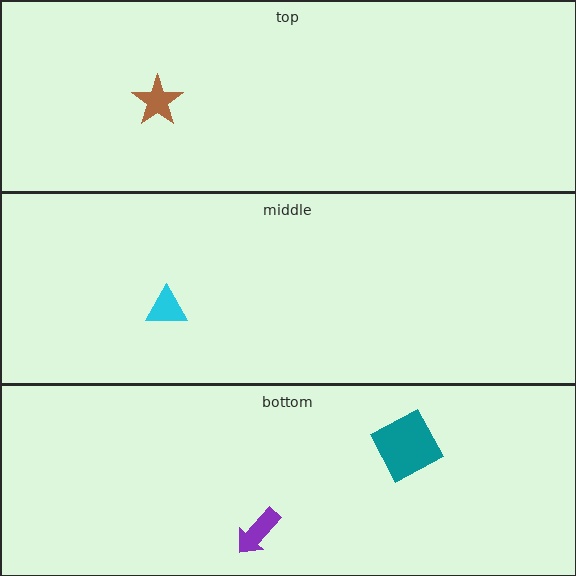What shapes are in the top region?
The brown star.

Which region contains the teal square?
The bottom region.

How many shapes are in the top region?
1.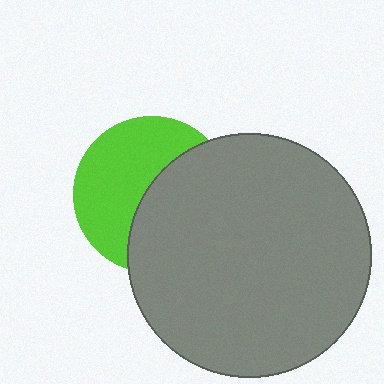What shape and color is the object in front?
The object in front is a gray circle.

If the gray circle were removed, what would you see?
You would see the complete lime circle.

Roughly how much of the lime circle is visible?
About half of it is visible (roughly 51%).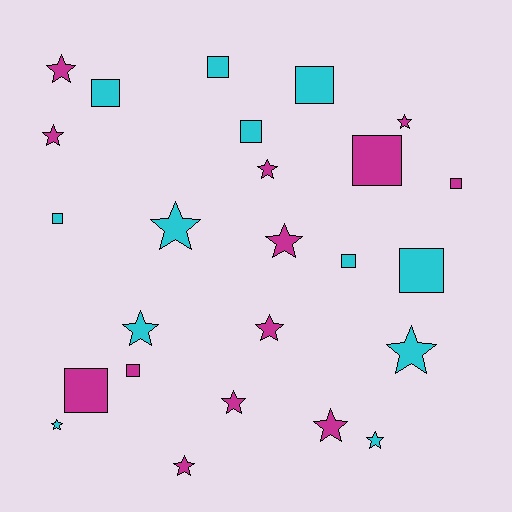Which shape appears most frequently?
Star, with 14 objects.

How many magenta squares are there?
There are 4 magenta squares.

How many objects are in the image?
There are 25 objects.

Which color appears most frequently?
Magenta, with 13 objects.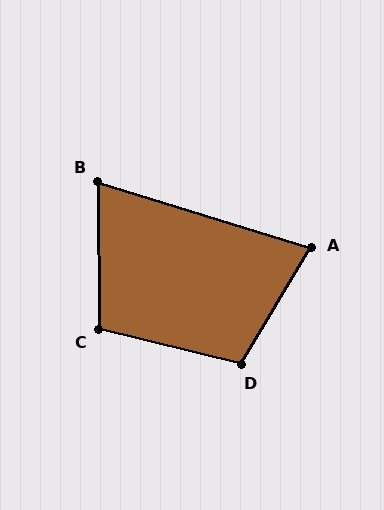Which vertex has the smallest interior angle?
B, at approximately 73 degrees.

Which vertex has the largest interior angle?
D, at approximately 107 degrees.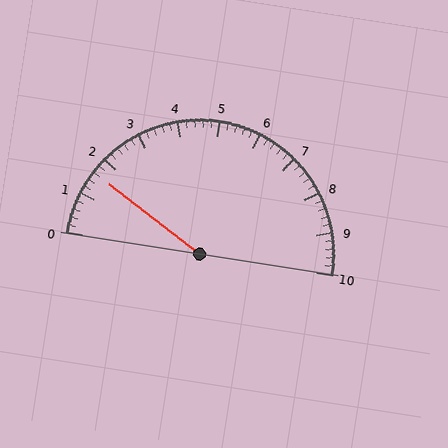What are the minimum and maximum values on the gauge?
The gauge ranges from 0 to 10.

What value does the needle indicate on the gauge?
The needle indicates approximately 1.6.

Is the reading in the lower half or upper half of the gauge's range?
The reading is in the lower half of the range (0 to 10).